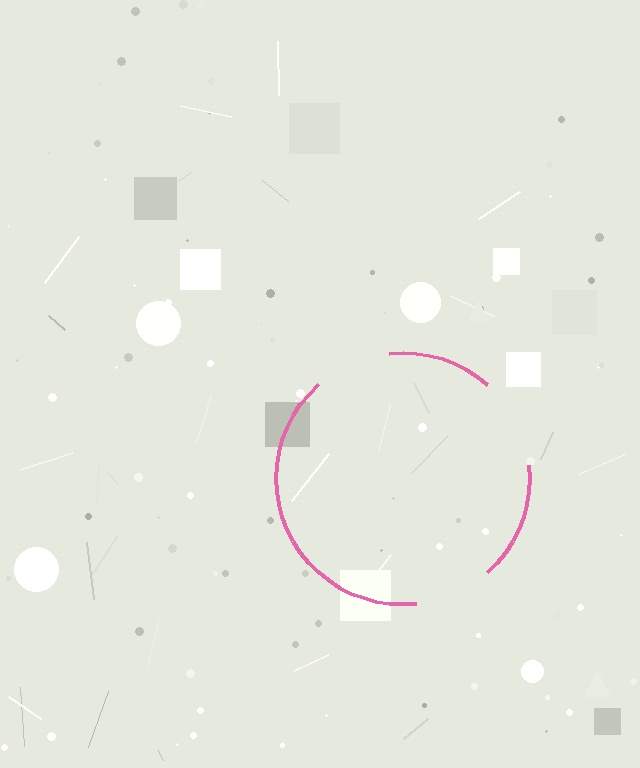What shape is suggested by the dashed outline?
The dashed outline suggests a circle.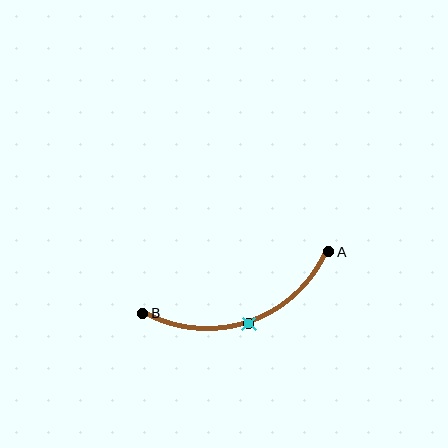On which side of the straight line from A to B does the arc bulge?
The arc bulges below the straight line connecting A and B.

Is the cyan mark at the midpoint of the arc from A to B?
Yes. The cyan mark lies on the arc at equal arc-length from both A and B — it is the arc midpoint.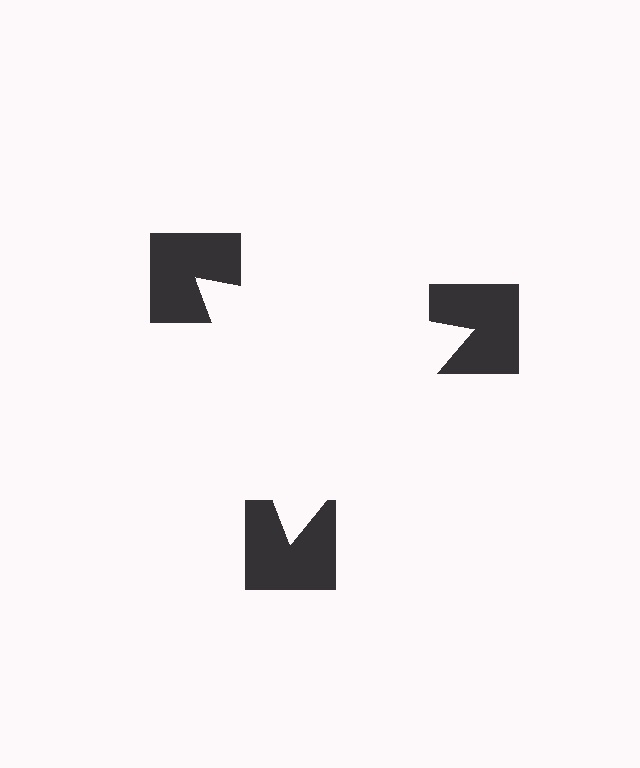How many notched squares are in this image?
There are 3 — one at each vertex of the illusory triangle.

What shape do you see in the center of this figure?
An illusory triangle — its edges are inferred from the aligned wedge cuts in the notched squares, not physically drawn.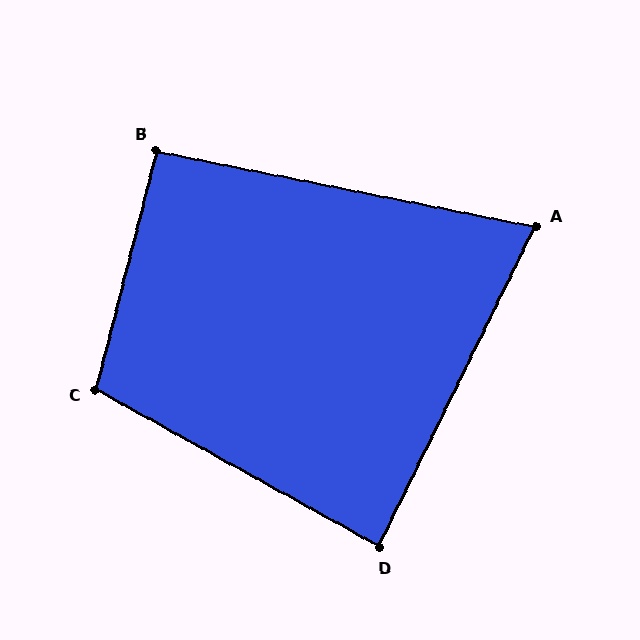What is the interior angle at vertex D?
Approximately 87 degrees (approximately right).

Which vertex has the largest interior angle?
C, at approximately 105 degrees.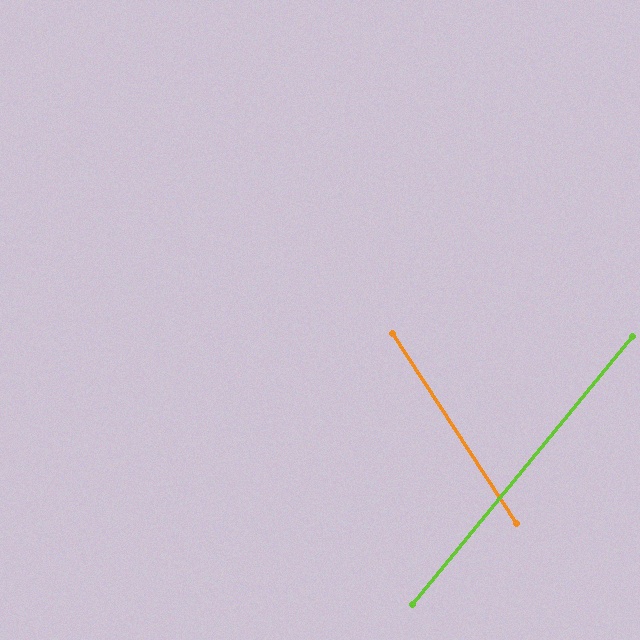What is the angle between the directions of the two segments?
Approximately 72 degrees.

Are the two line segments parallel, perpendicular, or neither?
Neither parallel nor perpendicular — they differ by about 72°.